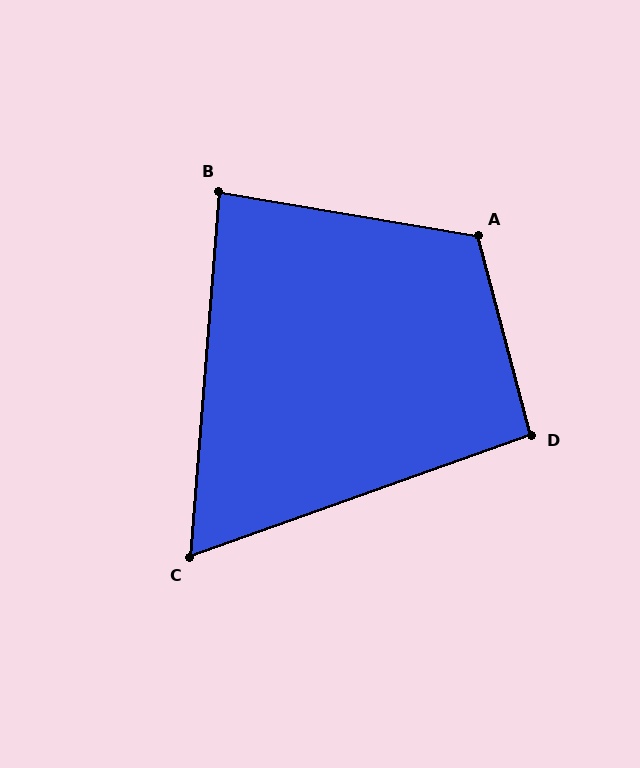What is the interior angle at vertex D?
Approximately 95 degrees (approximately right).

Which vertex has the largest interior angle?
A, at approximately 114 degrees.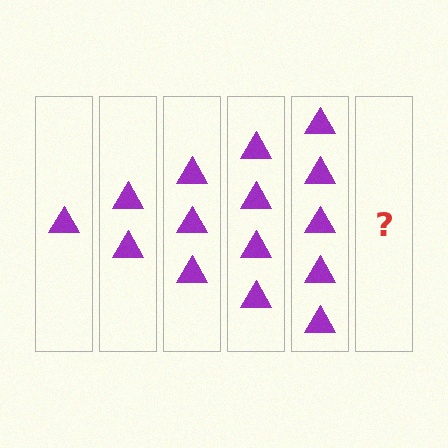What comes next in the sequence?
The next element should be 6 triangles.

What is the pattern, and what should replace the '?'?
The pattern is that each step adds one more triangle. The '?' should be 6 triangles.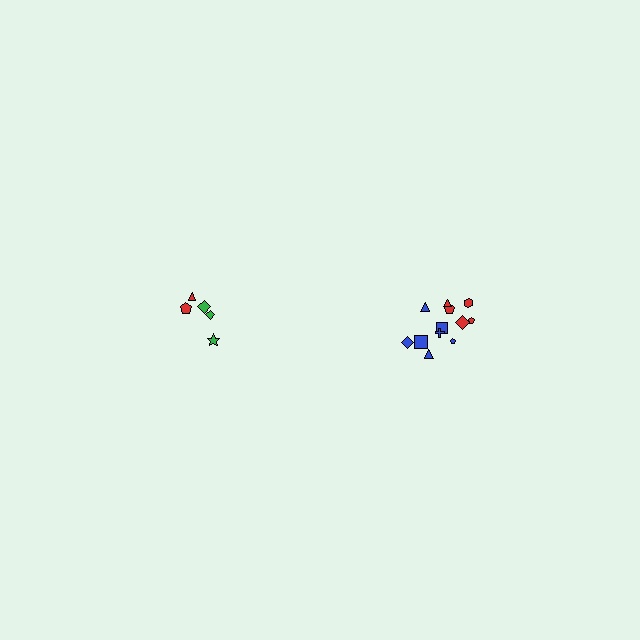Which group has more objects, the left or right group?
The right group.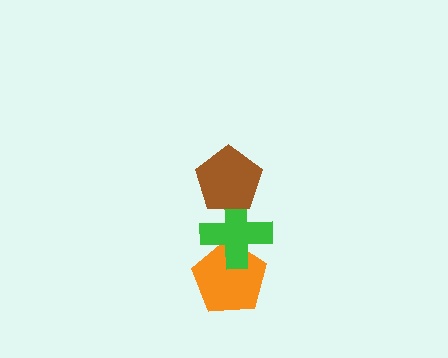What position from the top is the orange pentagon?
The orange pentagon is 3rd from the top.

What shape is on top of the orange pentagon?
The green cross is on top of the orange pentagon.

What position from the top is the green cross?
The green cross is 2nd from the top.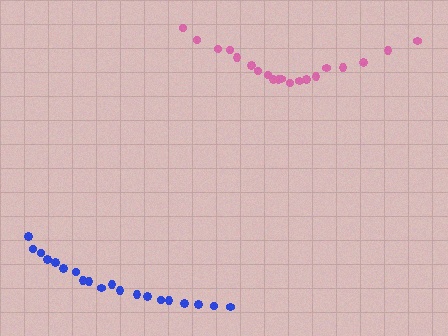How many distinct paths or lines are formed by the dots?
There are 2 distinct paths.